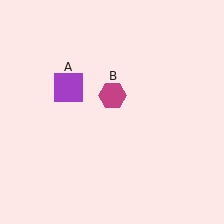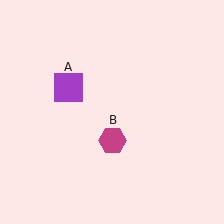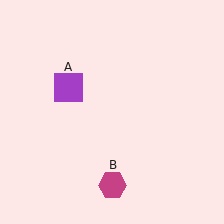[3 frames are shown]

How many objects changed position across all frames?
1 object changed position: magenta hexagon (object B).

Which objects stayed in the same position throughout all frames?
Purple square (object A) remained stationary.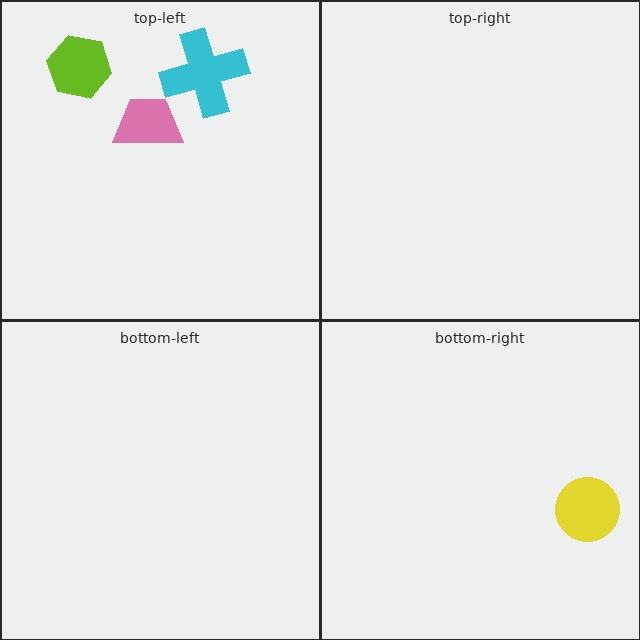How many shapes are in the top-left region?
3.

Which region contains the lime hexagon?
The top-left region.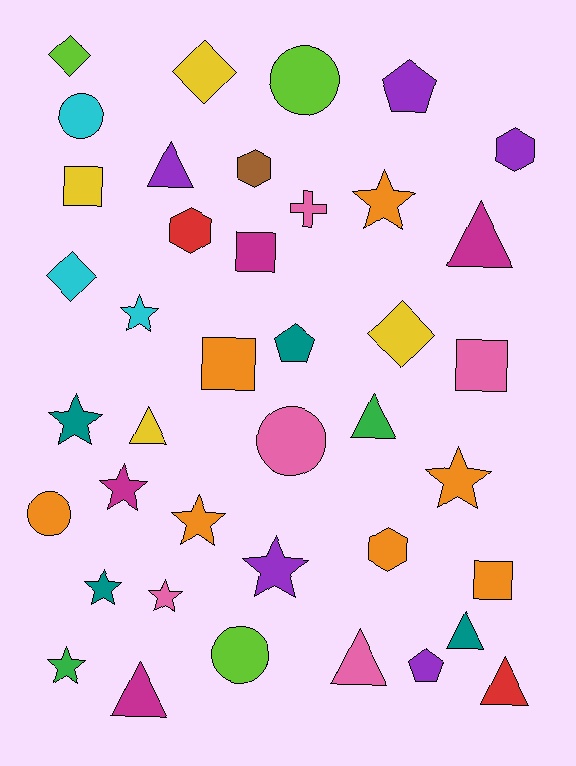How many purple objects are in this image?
There are 5 purple objects.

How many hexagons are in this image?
There are 4 hexagons.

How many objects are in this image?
There are 40 objects.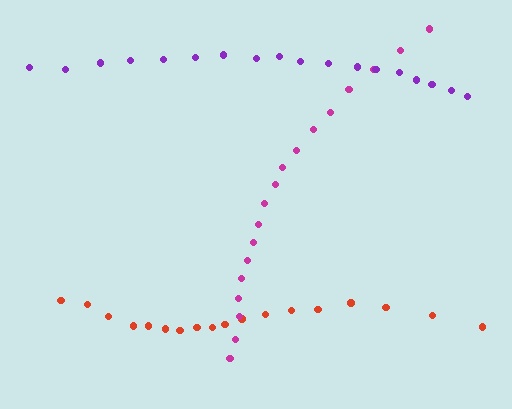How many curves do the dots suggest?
There are 3 distinct paths.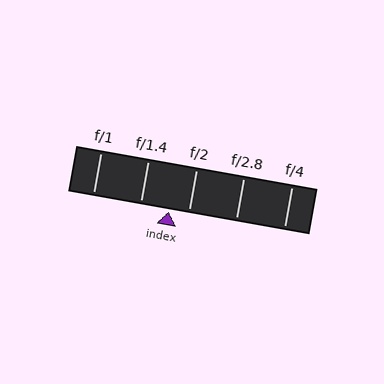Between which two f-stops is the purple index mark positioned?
The index mark is between f/1.4 and f/2.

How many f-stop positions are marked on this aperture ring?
There are 5 f-stop positions marked.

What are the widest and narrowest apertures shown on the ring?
The widest aperture shown is f/1 and the narrowest is f/4.